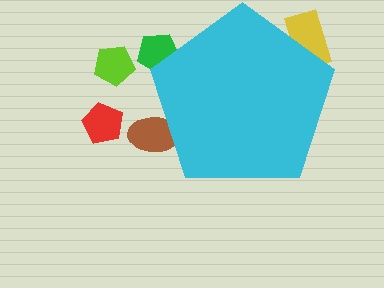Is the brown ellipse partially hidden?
Yes, the brown ellipse is partially hidden behind the cyan pentagon.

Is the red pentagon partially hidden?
No, the red pentagon is fully visible.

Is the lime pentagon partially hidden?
No, the lime pentagon is fully visible.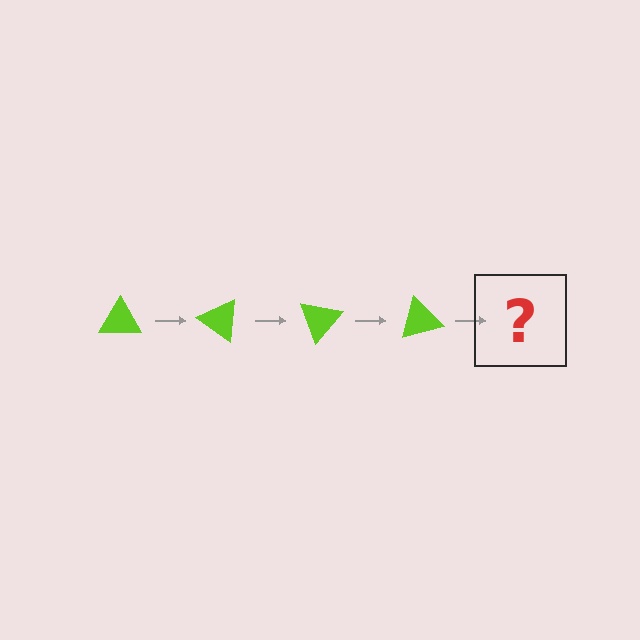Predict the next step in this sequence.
The next step is a lime triangle rotated 140 degrees.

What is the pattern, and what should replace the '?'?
The pattern is that the triangle rotates 35 degrees each step. The '?' should be a lime triangle rotated 140 degrees.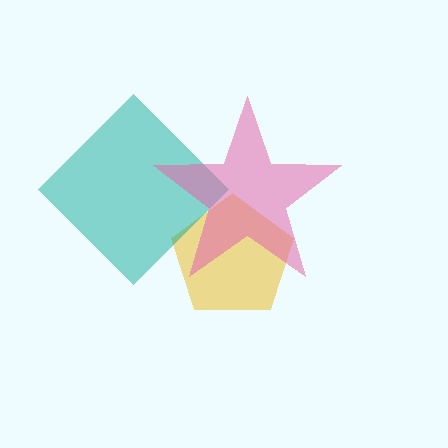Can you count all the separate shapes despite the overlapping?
Yes, there are 3 separate shapes.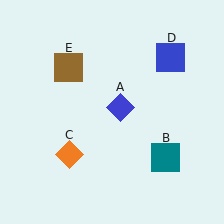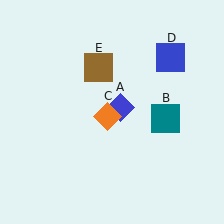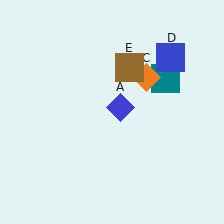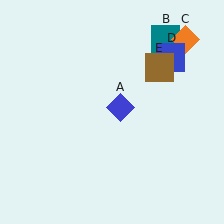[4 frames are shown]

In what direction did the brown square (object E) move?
The brown square (object E) moved right.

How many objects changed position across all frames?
3 objects changed position: teal square (object B), orange diamond (object C), brown square (object E).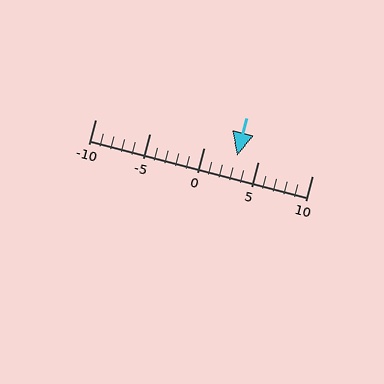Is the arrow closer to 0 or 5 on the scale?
The arrow is closer to 5.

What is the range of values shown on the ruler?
The ruler shows values from -10 to 10.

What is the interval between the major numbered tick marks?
The major tick marks are spaced 5 units apart.